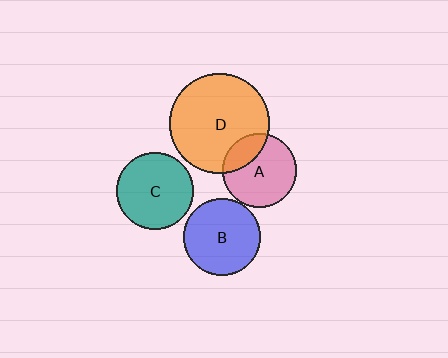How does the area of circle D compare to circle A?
Approximately 1.8 times.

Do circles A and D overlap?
Yes.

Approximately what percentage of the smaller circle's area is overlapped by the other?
Approximately 25%.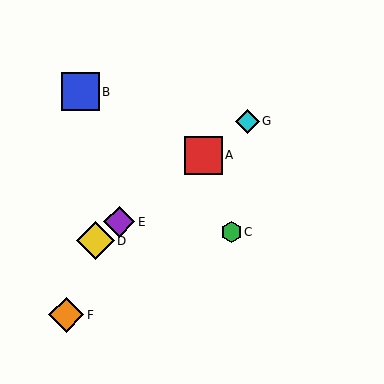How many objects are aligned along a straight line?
4 objects (A, D, E, G) are aligned along a straight line.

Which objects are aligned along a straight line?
Objects A, D, E, G are aligned along a straight line.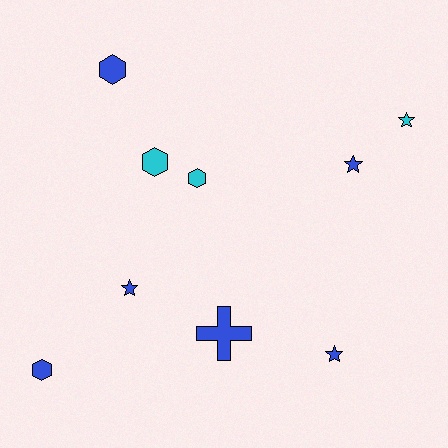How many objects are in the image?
There are 9 objects.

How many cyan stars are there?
There is 1 cyan star.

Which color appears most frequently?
Blue, with 6 objects.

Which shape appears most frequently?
Star, with 4 objects.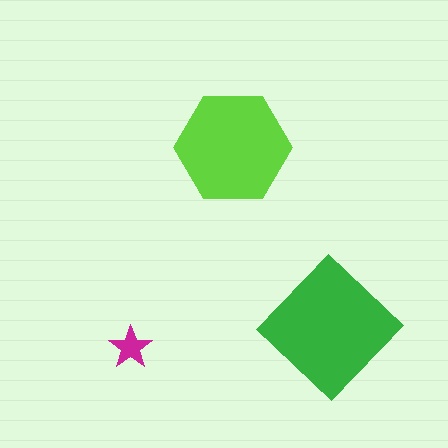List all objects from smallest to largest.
The magenta star, the lime hexagon, the green diamond.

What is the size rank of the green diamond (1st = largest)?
1st.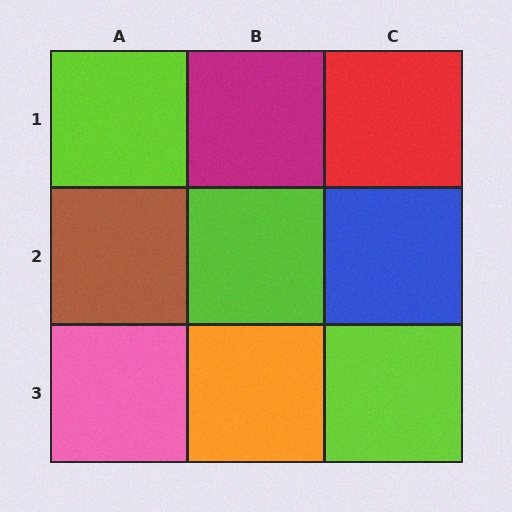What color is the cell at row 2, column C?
Blue.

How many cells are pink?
1 cell is pink.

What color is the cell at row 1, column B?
Magenta.